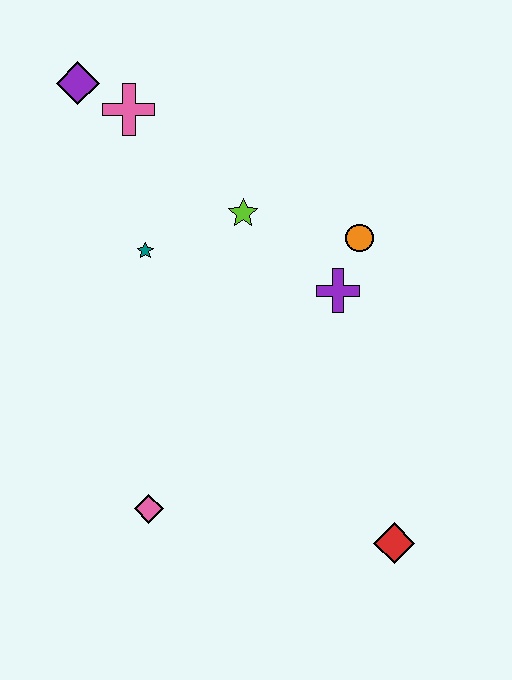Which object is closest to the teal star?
The lime star is closest to the teal star.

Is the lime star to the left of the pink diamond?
No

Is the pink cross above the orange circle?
Yes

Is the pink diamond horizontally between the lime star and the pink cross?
Yes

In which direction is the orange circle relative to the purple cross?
The orange circle is above the purple cross.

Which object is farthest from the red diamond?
The purple diamond is farthest from the red diamond.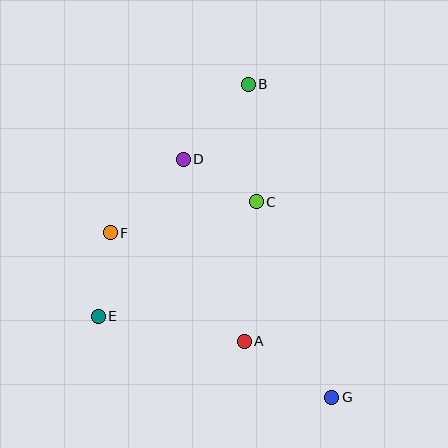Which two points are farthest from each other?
Points B and G are farthest from each other.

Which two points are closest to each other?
Points C and D are closest to each other.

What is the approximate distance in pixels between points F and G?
The distance between F and G is approximately 276 pixels.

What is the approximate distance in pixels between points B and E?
The distance between B and E is approximately 276 pixels.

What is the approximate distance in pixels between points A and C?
The distance between A and C is approximately 140 pixels.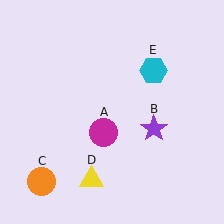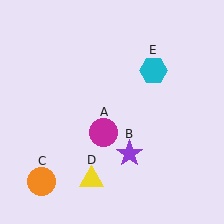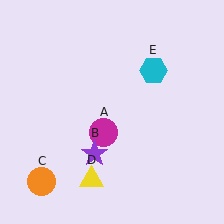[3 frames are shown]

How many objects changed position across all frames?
1 object changed position: purple star (object B).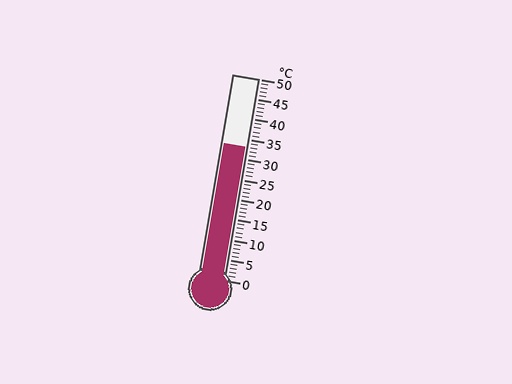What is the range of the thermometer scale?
The thermometer scale ranges from 0°C to 50°C.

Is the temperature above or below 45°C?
The temperature is below 45°C.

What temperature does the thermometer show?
The thermometer shows approximately 33°C.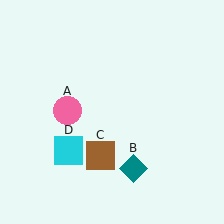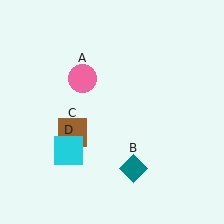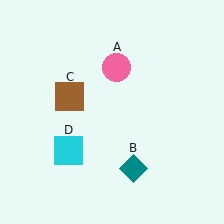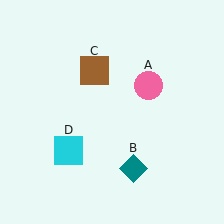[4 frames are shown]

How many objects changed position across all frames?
2 objects changed position: pink circle (object A), brown square (object C).